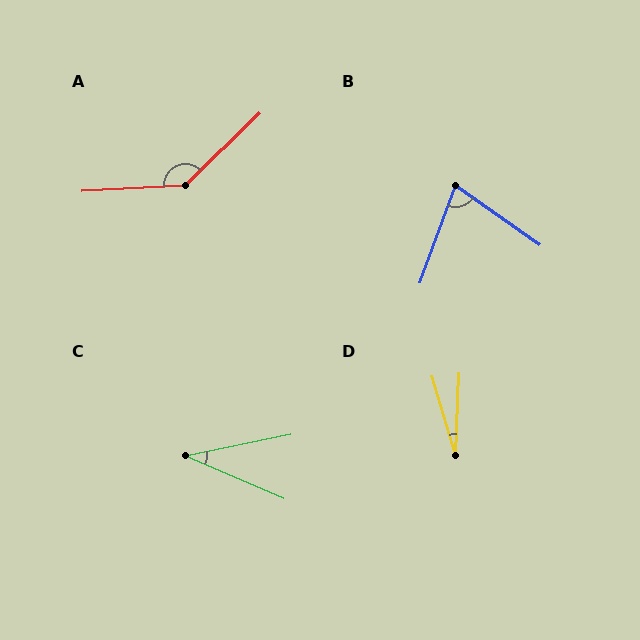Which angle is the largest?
A, at approximately 138 degrees.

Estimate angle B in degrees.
Approximately 75 degrees.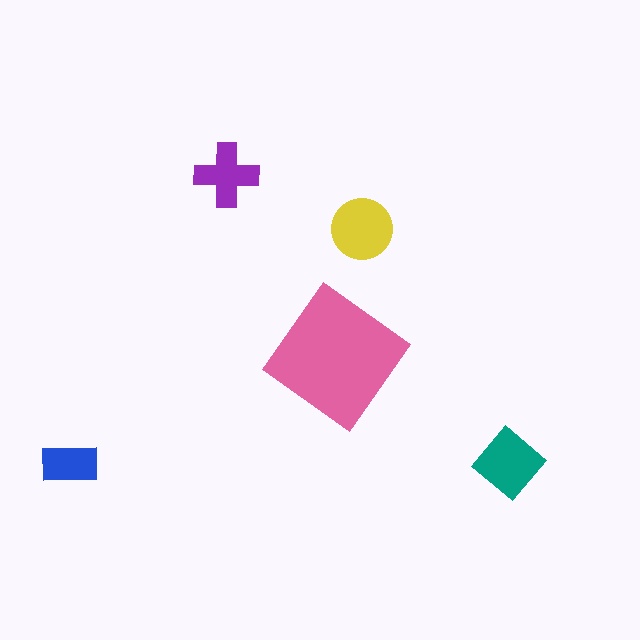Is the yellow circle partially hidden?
No, the yellow circle is fully visible.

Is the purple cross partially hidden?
No, the purple cross is fully visible.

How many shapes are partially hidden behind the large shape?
0 shapes are partially hidden.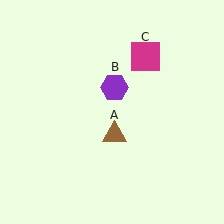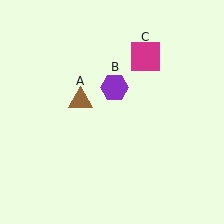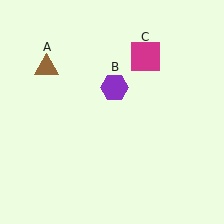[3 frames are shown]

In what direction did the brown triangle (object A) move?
The brown triangle (object A) moved up and to the left.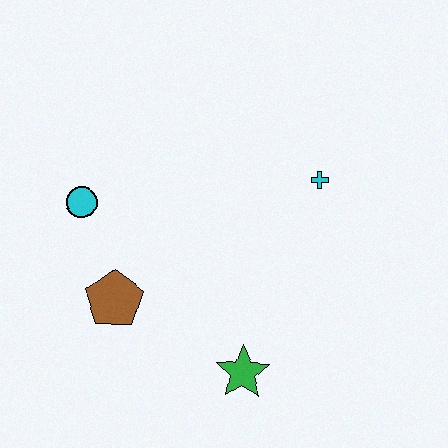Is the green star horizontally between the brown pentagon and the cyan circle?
No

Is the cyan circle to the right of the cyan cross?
No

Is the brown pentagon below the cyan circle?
Yes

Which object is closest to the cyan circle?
The brown pentagon is closest to the cyan circle.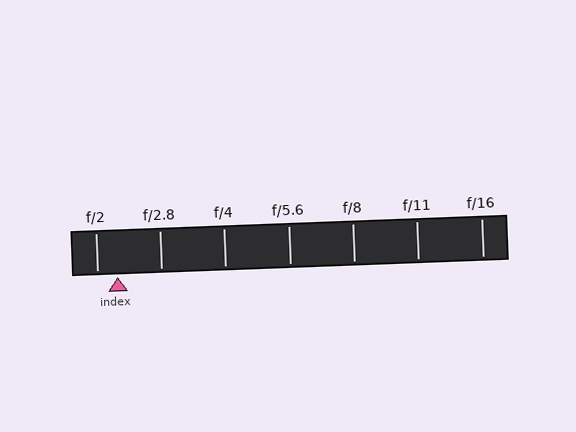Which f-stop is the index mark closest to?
The index mark is closest to f/2.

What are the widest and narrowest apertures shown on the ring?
The widest aperture shown is f/2 and the narrowest is f/16.